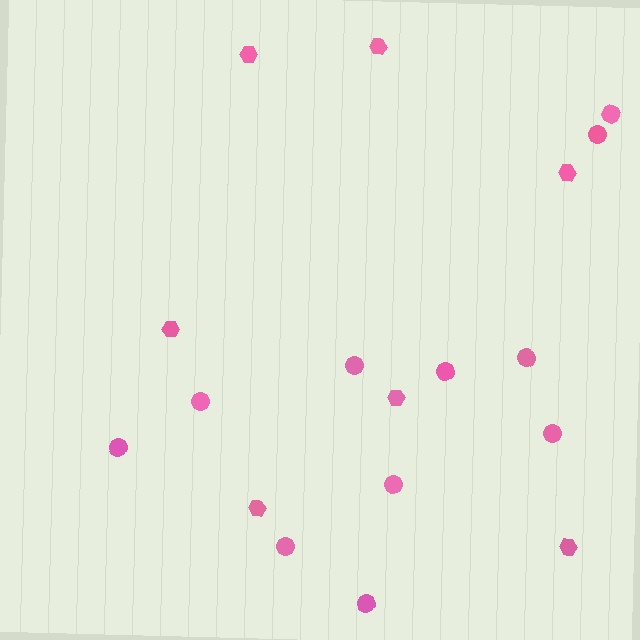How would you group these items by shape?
There are 2 groups: one group of hexagons (7) and one group of circles (11).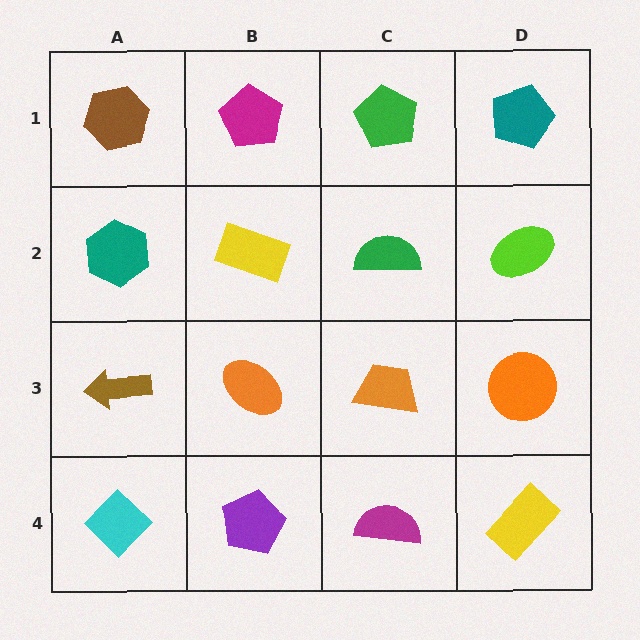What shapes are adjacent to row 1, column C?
A green semicircle (row 2, column C), a magenta pentagon (row 1, column B), a teal pentagon (row 1, column D).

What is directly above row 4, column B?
An orange ellipse.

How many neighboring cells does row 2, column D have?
3.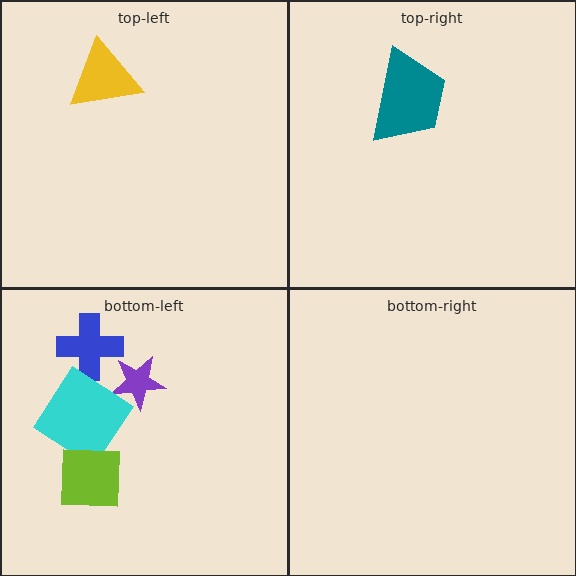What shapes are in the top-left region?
The yellow triangle.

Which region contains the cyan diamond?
The bottom-left region.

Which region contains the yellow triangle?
The top-left region.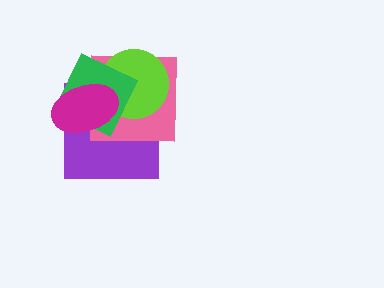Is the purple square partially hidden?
Yes, it is partially covered by another shape.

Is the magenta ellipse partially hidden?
No, no other shape covers it.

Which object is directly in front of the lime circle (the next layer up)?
The green diamond is directly in front of the lime circle.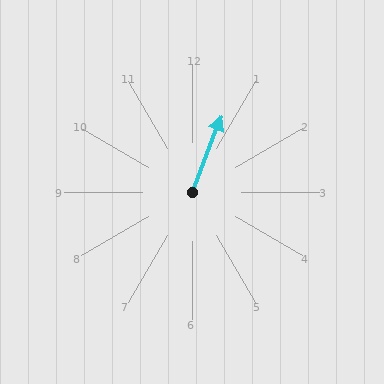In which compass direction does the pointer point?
North.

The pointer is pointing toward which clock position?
Roughly 1 o'clock.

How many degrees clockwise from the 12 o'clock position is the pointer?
Approximately 21 degrees.